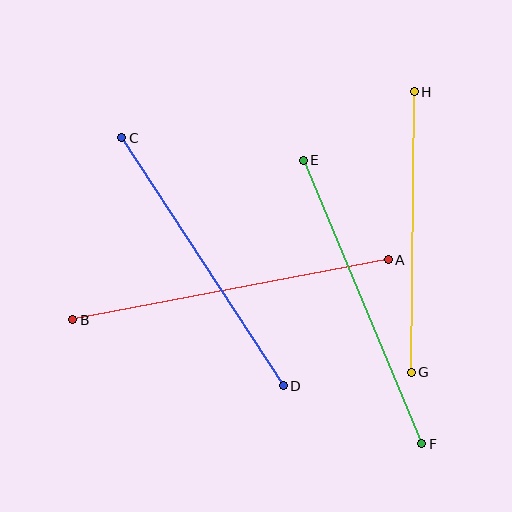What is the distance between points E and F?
The distance is approximately 307 pixels.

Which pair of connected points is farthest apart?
Points A and B are farthest apart.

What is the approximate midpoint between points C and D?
The midpoint is at approximately (203, 262) pixels.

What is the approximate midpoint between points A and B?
The midpoint is at approximately (231, 290) pixels.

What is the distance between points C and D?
The distance is approximately 296 pixels.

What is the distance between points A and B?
The distance is approximately 322 pixels.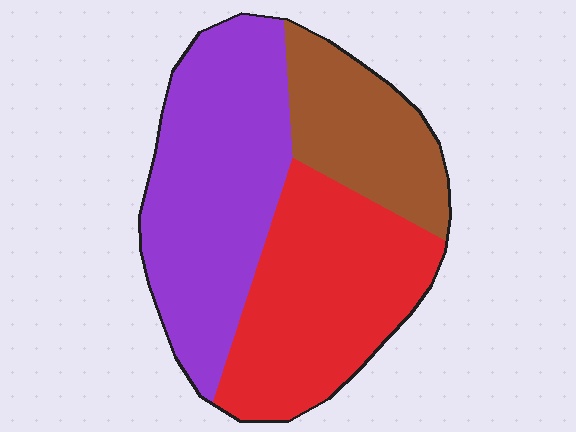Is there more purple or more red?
Purple.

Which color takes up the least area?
Brown, at roughly 20%.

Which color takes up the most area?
Purple, at roughly 40%.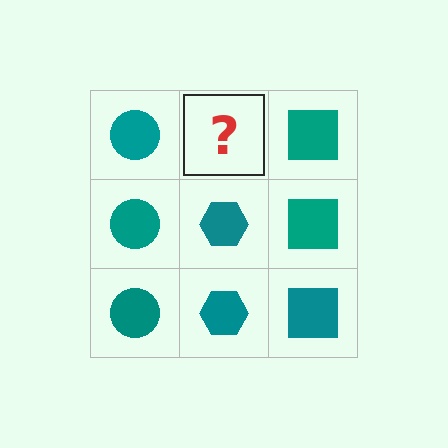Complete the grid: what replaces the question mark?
The question mark should be replaced with a teal hexagon.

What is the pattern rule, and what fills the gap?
The rule is that each column has a consistent shape. The gap should be filled with a teal hexagon.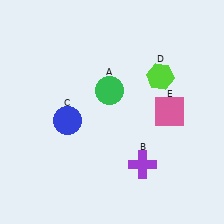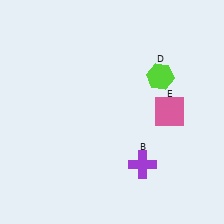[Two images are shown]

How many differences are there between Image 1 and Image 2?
There are 2 differences between the two images.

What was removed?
The blue circle (C), the green circle (A) were removed in Image 2.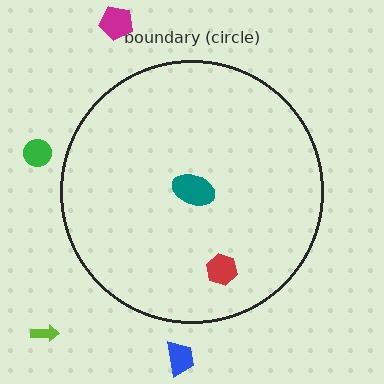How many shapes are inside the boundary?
2 inside, 4 outside.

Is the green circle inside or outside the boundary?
Outside.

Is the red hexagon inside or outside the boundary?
Inside.